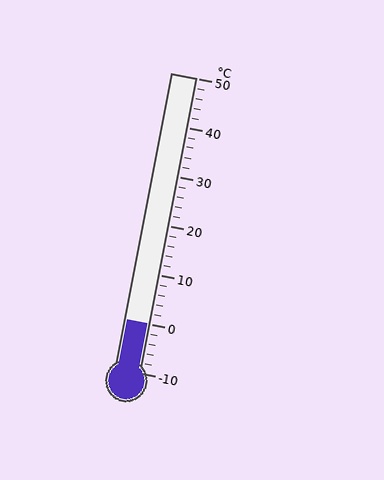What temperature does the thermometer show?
The thermometer shows approximately 0°C.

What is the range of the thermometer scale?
The thermometer scale ranges from -10°C to 50°C.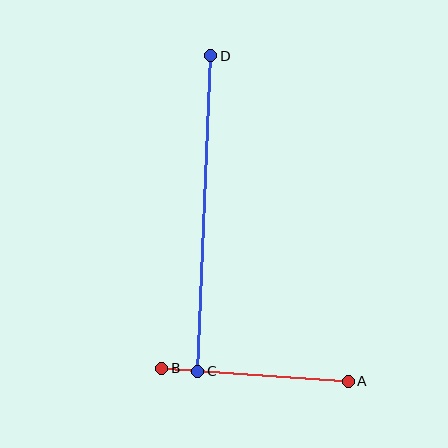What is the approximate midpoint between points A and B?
The midpoint is at approximately (255, 375) pixels.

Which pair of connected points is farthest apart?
Points C and D are farthest apart.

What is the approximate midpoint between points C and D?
The midpoint is at approximately (204, 213) pixels.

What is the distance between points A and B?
The distance is approximately 187 pixels.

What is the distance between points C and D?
The distance is approximately 316 pixels.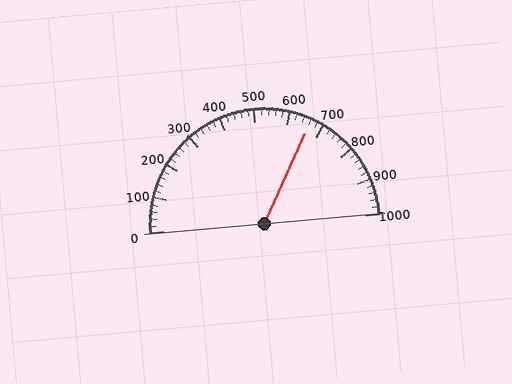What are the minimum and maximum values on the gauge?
The gauge ranges from 0 to 1000.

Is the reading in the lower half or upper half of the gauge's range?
The reading is in the upper half of the range (0 to 1000).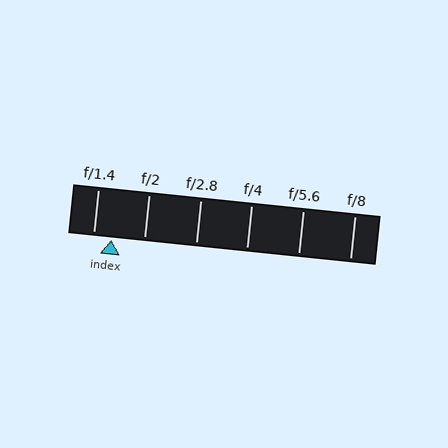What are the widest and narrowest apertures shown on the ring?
The widest aperture shown is f/1.4 and the narrowest is f/8.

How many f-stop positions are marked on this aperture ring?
There are 6 f-stop positions marked.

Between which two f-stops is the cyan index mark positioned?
The index mark is between f/1.4 and f/2.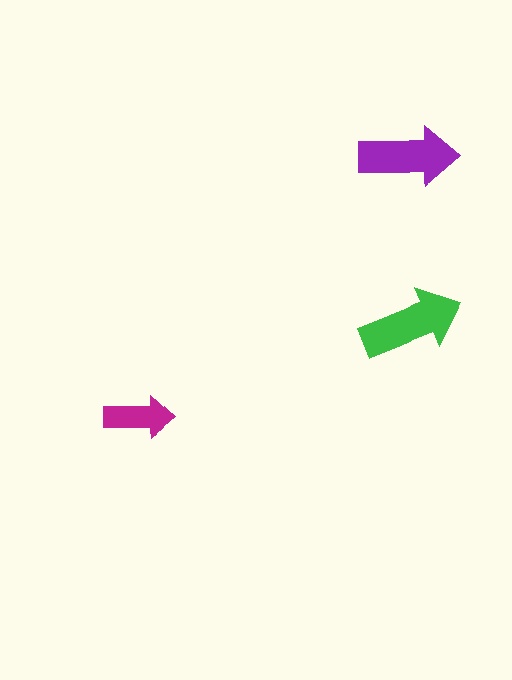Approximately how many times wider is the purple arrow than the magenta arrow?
About 1.5 times wider.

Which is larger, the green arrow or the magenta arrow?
The green one.